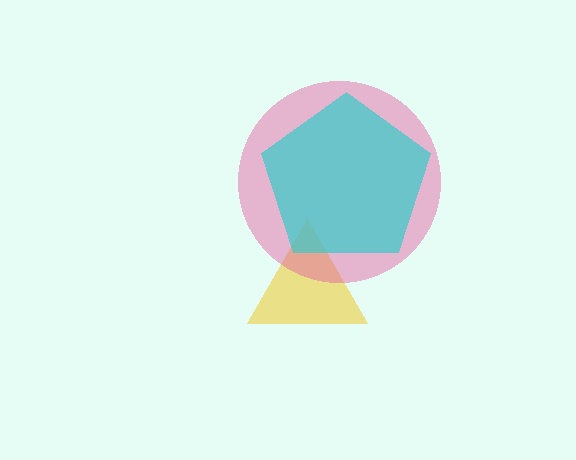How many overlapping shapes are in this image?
There are 3 overlapping shapes in the image.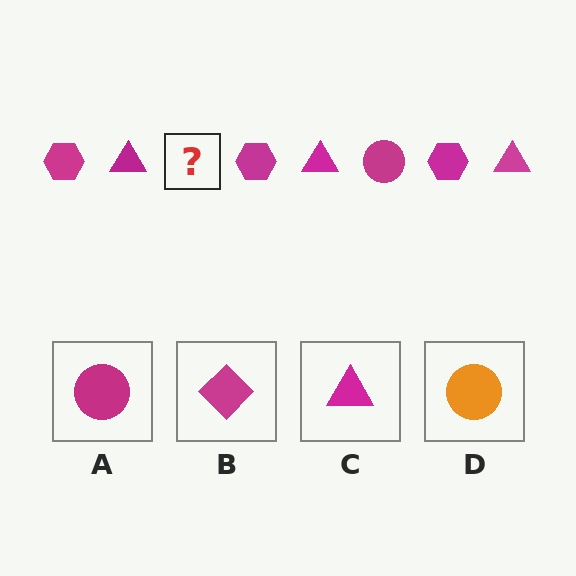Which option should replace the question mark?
Option A.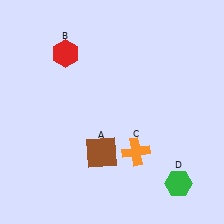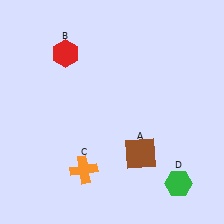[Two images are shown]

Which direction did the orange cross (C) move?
The orange cross (C) moved left.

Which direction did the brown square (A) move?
The brown square (A) moved right.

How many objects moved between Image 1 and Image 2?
2 objects moved between the two images.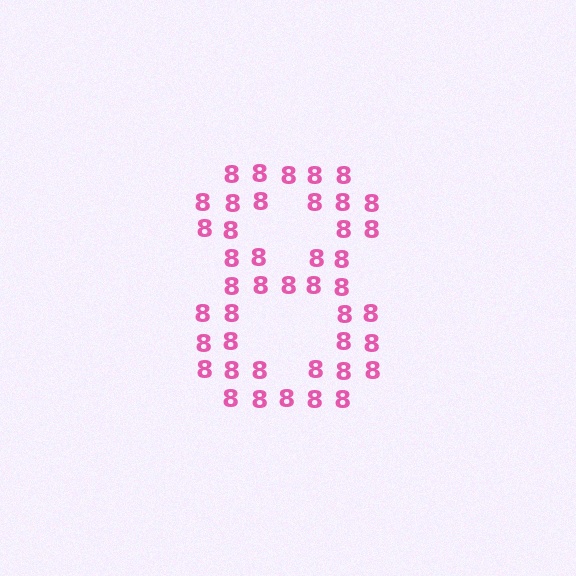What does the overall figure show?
The overall figure shows the digit 8.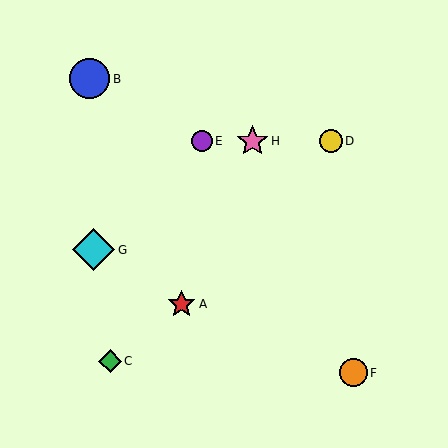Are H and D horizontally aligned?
Yes, both are at y≈141.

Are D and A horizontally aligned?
No, D is at y≈141 and A is at y≈304.